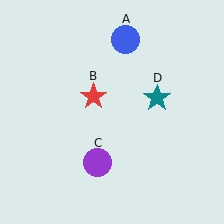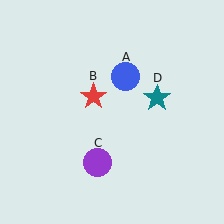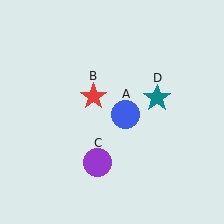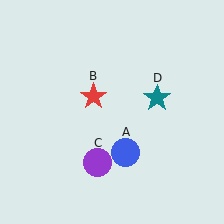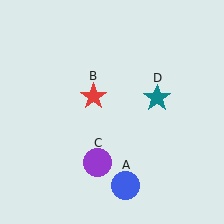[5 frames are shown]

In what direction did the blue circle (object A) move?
The blue circle (object A) moved down.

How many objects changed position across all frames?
1 object changed position: blue circle (object A).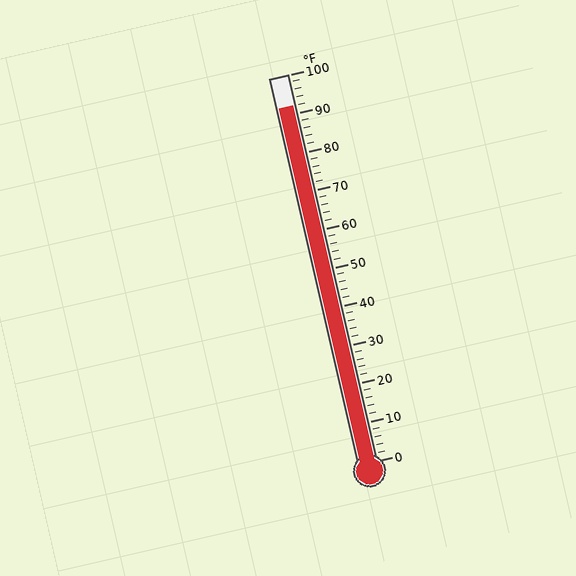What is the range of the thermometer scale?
The thermometer scale ranges from 0°F to 100°F.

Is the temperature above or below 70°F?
The temperature is above 70°F.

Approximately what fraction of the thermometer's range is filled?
The thermometer is filled to approximately 90% of its range.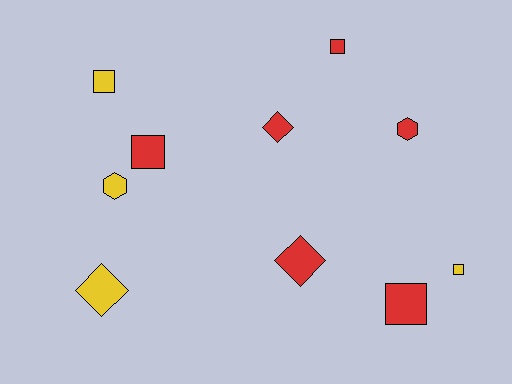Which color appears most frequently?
Red, with 6 objects.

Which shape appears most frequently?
Square, with 5 objects.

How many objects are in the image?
There are 10 objects.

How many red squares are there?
There are 3 red squares.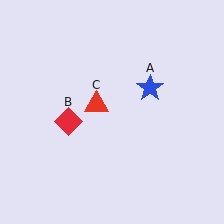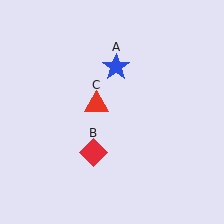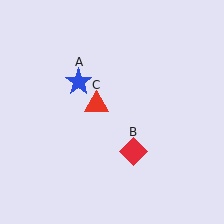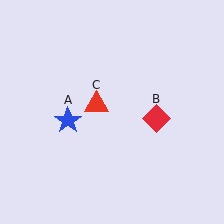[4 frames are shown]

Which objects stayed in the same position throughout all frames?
Red triangle (object C) remained stationary.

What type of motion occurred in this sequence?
The blue star (object A), red diamond (object B) rotated counterclockwise around the center of the scene.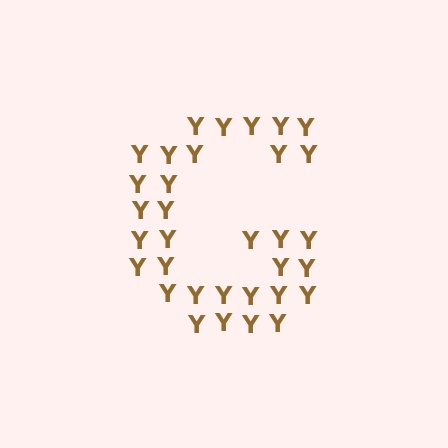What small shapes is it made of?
It is made of small letter Y's.